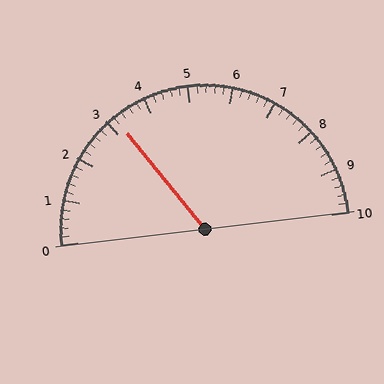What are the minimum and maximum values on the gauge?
The gauge ranges from 0 to 10.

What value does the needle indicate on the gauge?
The needle indicates approximately 3.2.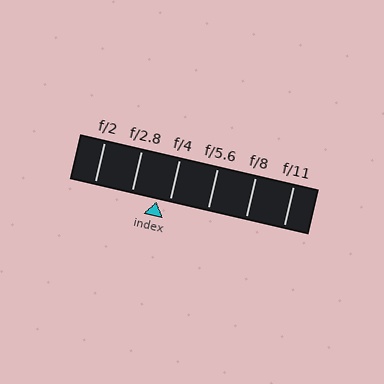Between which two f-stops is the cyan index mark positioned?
The index mark is between f/2.8 and f/4.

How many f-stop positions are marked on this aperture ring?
There are 6 f-stop positions marked.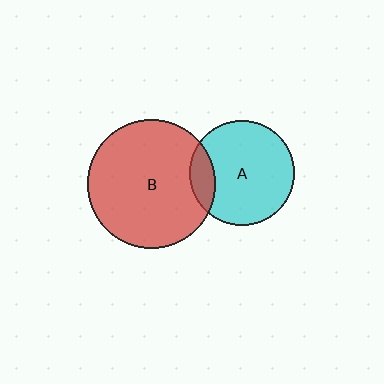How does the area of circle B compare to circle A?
Approximately 1.5 times.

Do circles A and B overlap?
Yes.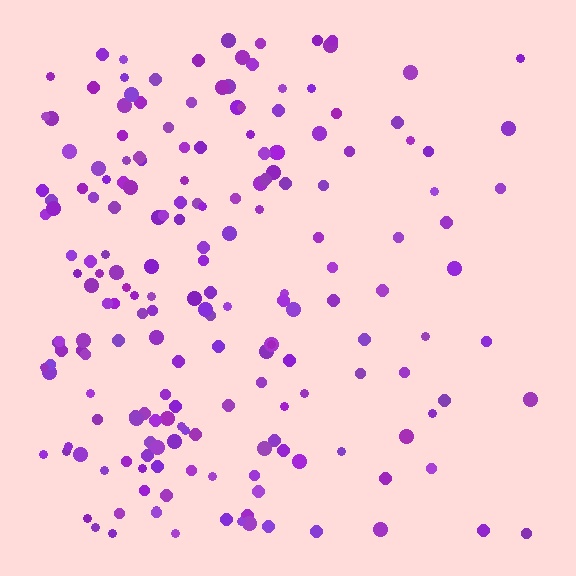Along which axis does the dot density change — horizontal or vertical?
Horizontal.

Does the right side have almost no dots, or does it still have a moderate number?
Still a moderate number, just noticeably fewer than the left.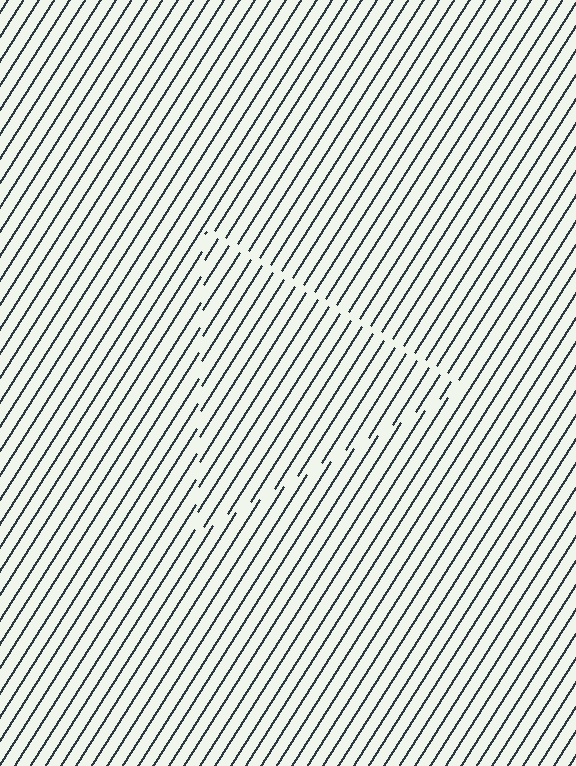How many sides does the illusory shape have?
3 sides — the line-ends trace a triangle.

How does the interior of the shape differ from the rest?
The interior of the shape contains the same grating, shifted by half a period — the contour is defined by the phase discontinuity where line-ends from the inner and outer gratings abut.